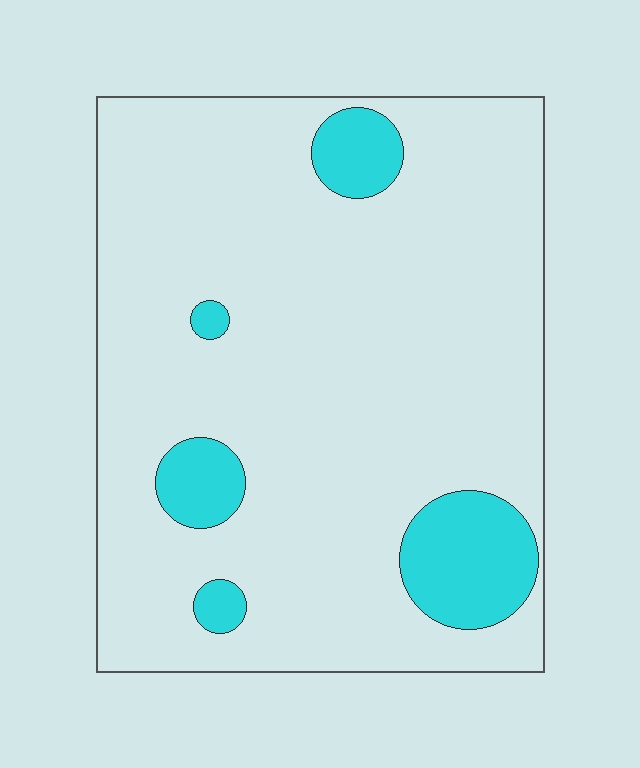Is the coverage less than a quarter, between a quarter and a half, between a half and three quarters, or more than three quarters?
Less than a quarter.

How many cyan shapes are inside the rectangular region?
5.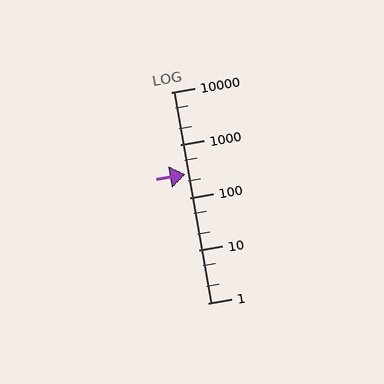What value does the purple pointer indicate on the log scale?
The pointer indicates approximately 270.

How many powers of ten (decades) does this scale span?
The scale spans 4 decades, from 1 to 10000.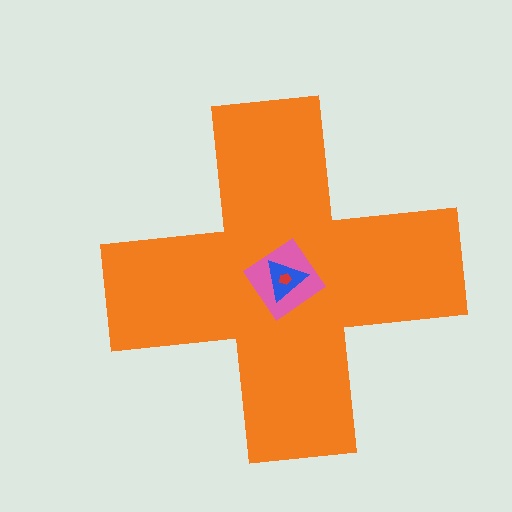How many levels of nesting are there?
4.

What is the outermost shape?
The orange cross.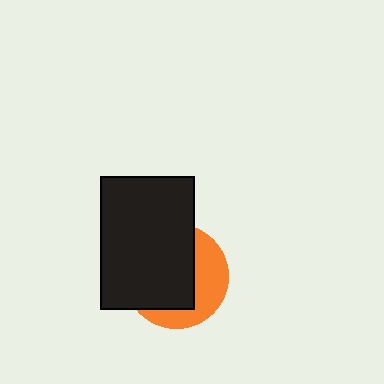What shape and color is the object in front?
The object in front is a black rectangle.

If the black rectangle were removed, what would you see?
You would see the complete orange circle.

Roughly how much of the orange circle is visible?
A small part of it is visible (roughly 38%).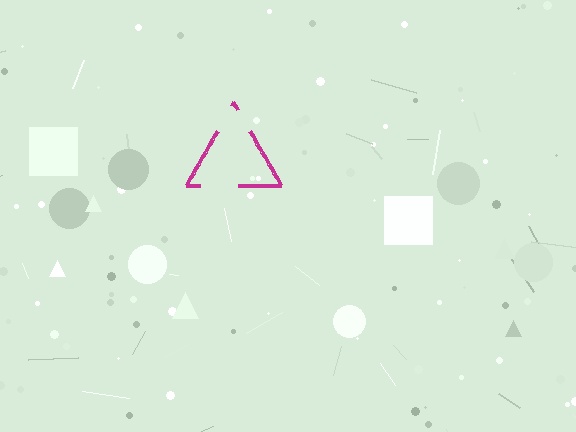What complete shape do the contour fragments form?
The contour fragments form a triangle.